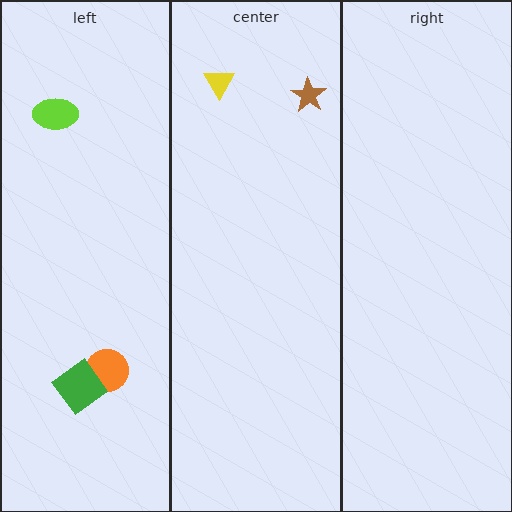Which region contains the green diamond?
The left region.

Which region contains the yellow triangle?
The center region.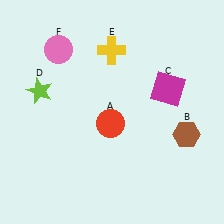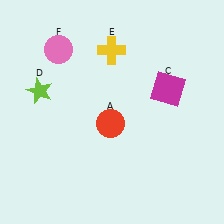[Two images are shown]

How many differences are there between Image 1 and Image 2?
There is 1 difference between the two images.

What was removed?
The brown hexagon (B) was removed in Image 2.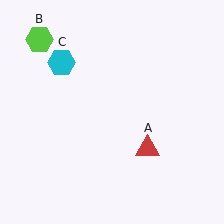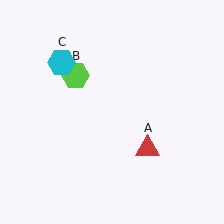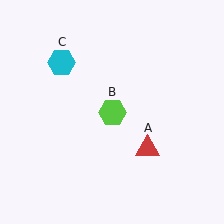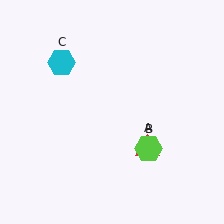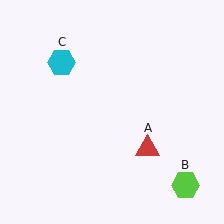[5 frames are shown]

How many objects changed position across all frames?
1 object changed position: lime hexagon (object B).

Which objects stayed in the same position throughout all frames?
Red triangle (object A) and cyan hexagon (object C) remained stationary.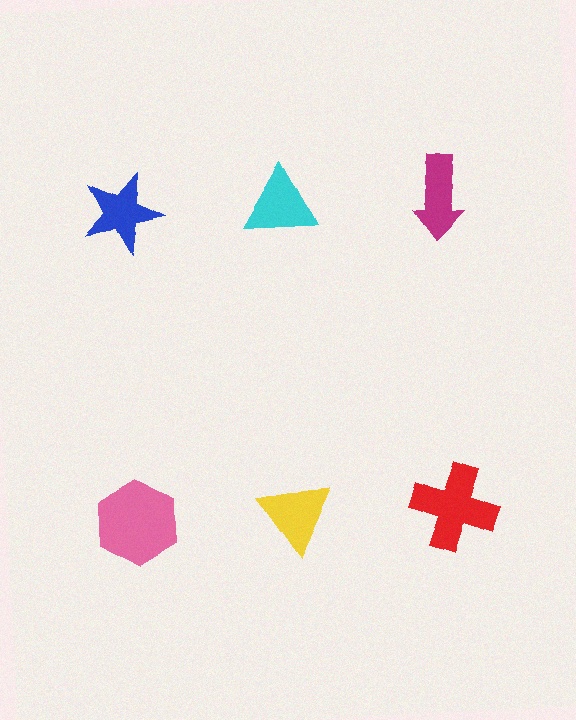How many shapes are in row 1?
3 shapes.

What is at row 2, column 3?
A red cross.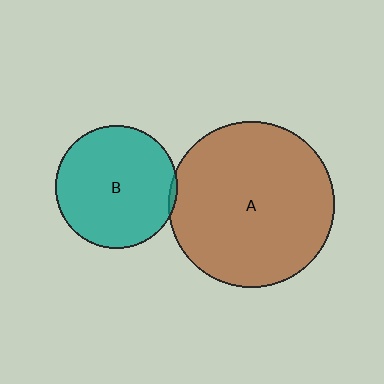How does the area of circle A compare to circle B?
Approximately 1.8 times.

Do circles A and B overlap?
Yes.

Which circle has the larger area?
Circle A (brown).